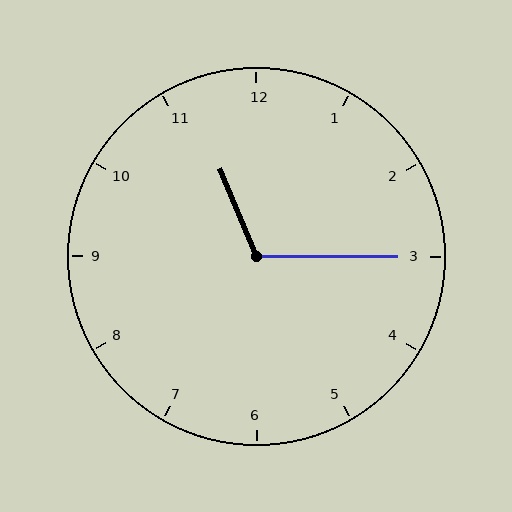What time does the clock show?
11:15.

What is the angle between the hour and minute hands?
Approximately 112 degrees.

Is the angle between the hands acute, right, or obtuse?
It is obtuse.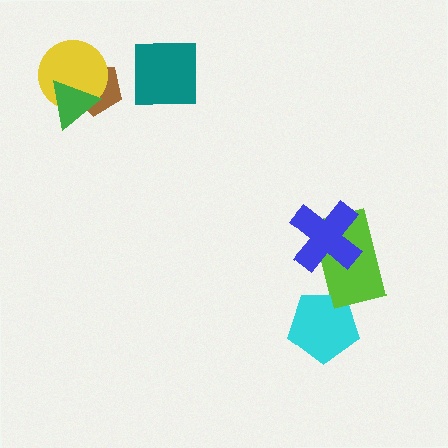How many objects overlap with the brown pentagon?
2 objects overlap with the brown pentagon.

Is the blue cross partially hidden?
No, no other shape covers it.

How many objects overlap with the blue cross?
1 object overlaps with the blue cross.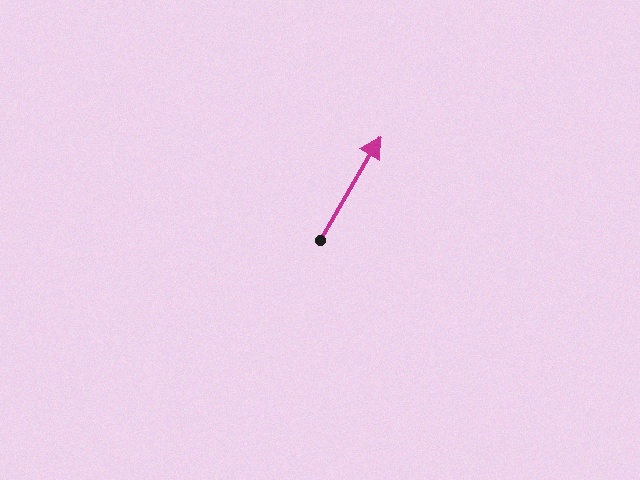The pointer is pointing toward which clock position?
Roughly 1 o'clock.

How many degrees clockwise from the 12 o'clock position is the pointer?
Approximately 30 degrees.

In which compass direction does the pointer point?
Northeast.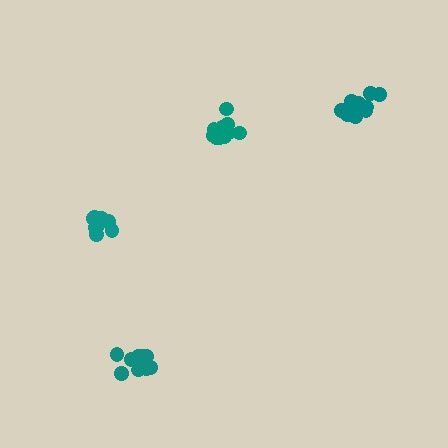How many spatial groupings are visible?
There are 4 spatial groupings.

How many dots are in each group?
Group 1: 10 dots, Group 2: 10 dots, Group 3: 13 dots, Group 4: 11 dots (44 total).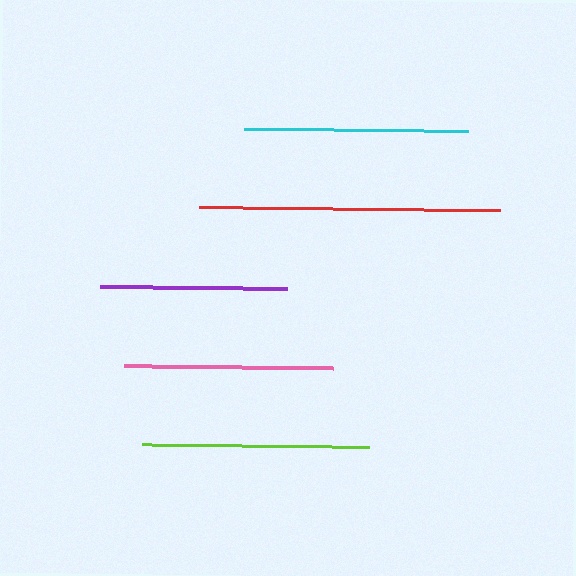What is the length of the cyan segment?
The cyan segment is approximately 224 pixels long.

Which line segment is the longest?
The red line is the longest at approximately 301 pixels.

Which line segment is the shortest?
The purple line is the shortest at approximately 186 pixels.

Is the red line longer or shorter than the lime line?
The red line is longer than the lime line.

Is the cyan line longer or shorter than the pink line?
The cyan line is longer than the pink line.